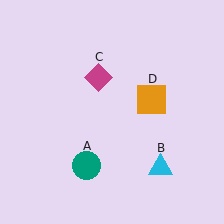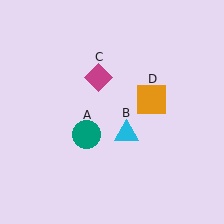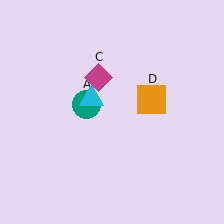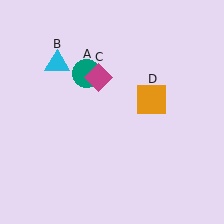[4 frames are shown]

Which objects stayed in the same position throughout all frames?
Magenta diamond (object C) and orange square (object D) remained stationary.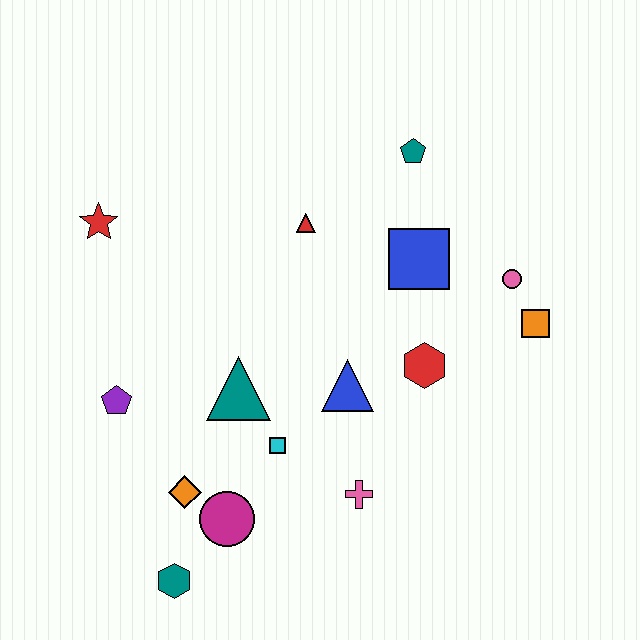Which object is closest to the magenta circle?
The orange diamond is closest to the magenta circle.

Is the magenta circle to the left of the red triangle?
Yes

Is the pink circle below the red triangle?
Yes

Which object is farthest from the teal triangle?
The orange square is farthest from the teal triangle.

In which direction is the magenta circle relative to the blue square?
The magenta circle is below the blue square.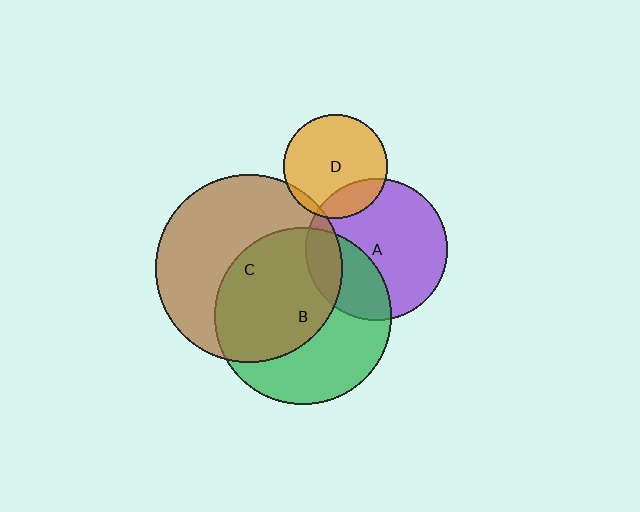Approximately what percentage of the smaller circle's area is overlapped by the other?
Approximately 55%.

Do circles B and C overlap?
Yes.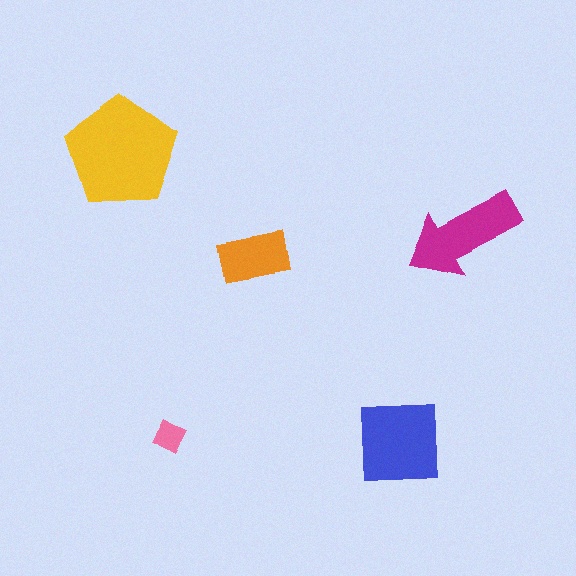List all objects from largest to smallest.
The yellow pentagon, the blue square, the magenta arrow, the orange rectangle, the pink diamond.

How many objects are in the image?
There are 5 objects in the image.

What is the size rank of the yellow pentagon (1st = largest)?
1st.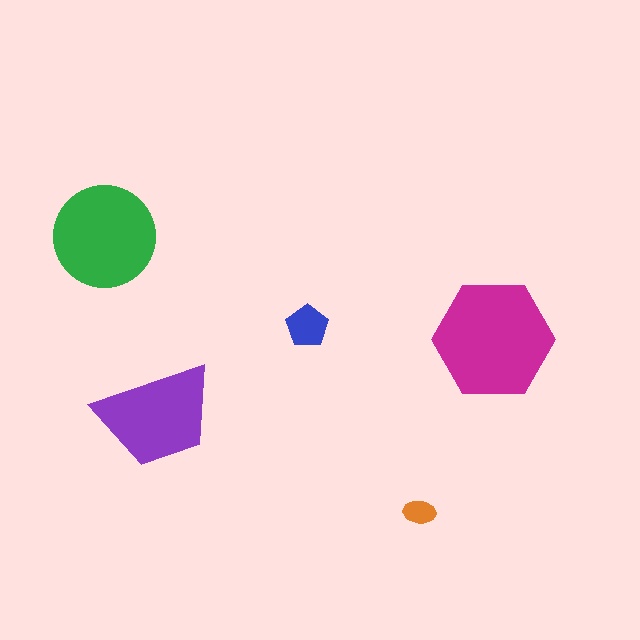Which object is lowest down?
The orange ellipse is bottommost.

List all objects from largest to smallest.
The magenta hexagon, the green circle, the purple trapezoid, the blue pentagon, the orange ellipse.